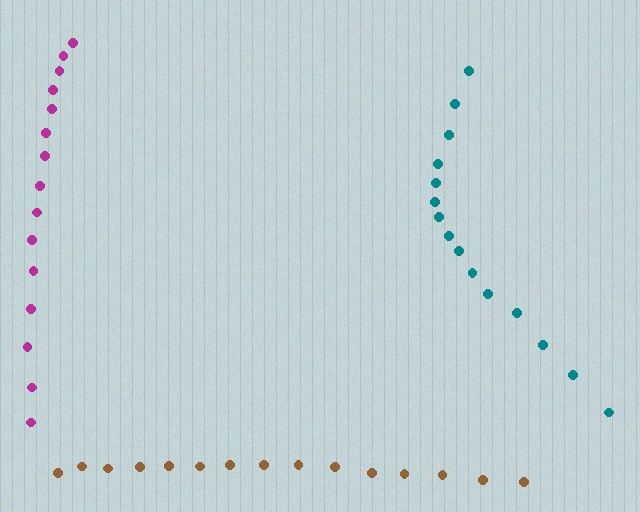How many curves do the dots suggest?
There are 3 distinct paths.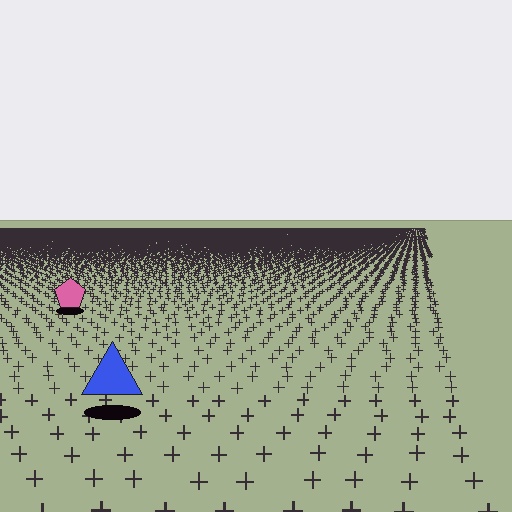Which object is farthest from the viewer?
The pink pentagon is farthest from the viewer. It appears smaller and the ground texture around it is denser.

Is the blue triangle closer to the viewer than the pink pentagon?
Yes. The blue triangle is closer — you can tell from the texture gradient: the ground texture is coarser near it.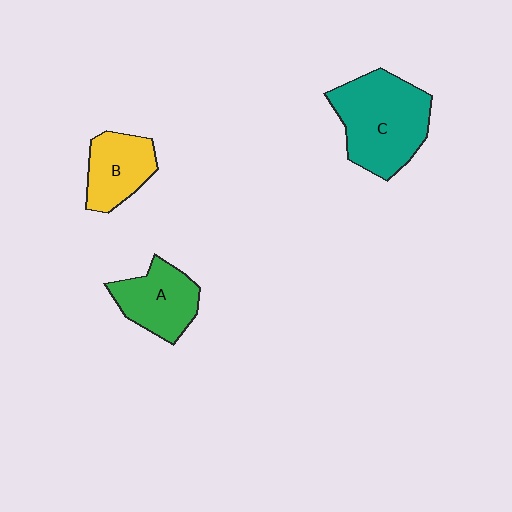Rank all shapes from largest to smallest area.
From largest to smallest: C (teal), A (green), B (yellow).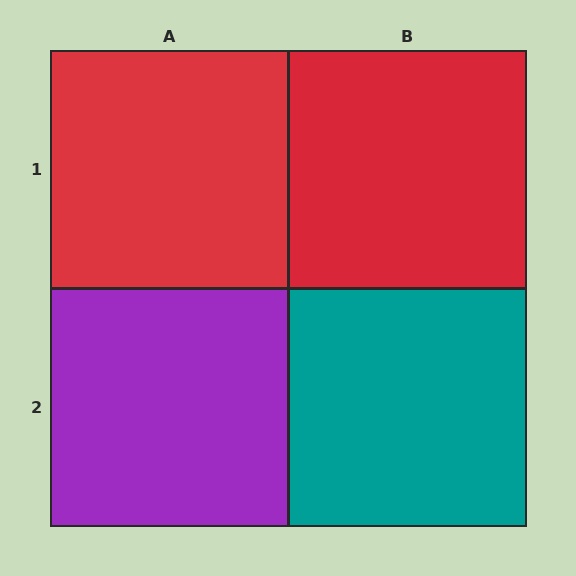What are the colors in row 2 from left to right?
Purple, teal.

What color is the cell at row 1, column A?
Red.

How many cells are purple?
1 cell is purple.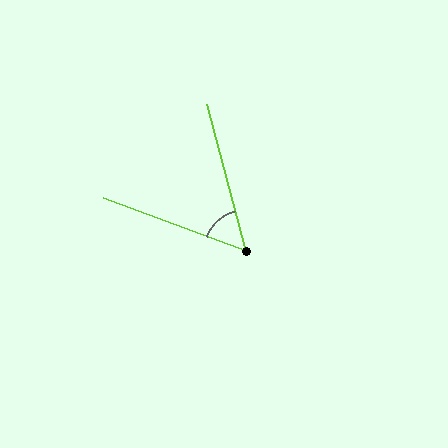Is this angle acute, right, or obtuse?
It is acute.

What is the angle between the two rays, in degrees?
Approximately 54 degrees.